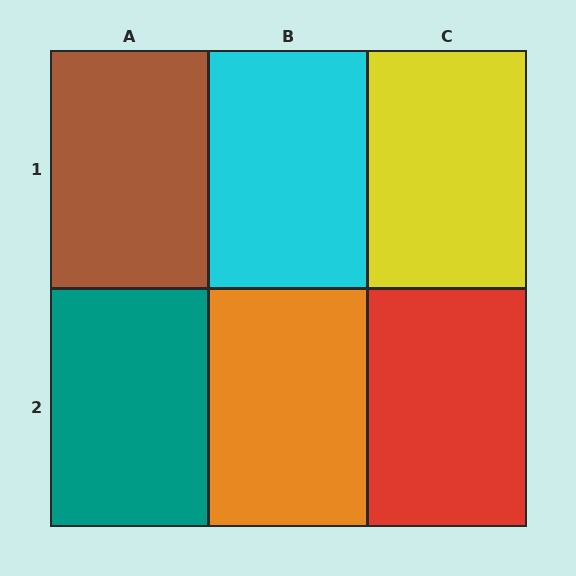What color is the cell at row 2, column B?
Orange.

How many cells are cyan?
1 cell is cyan.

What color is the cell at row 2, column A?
Teal.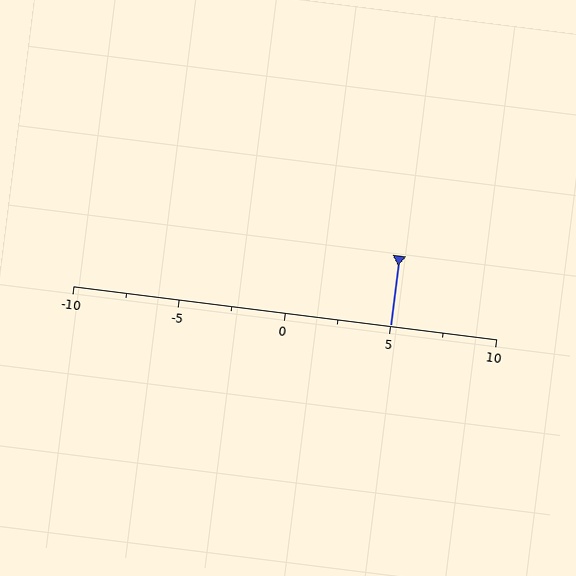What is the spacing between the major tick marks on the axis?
The major ticks are spaced 5 apart.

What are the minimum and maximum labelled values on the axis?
The axis runs from -10 to 10.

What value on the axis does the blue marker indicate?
The marker indicates approximately 5.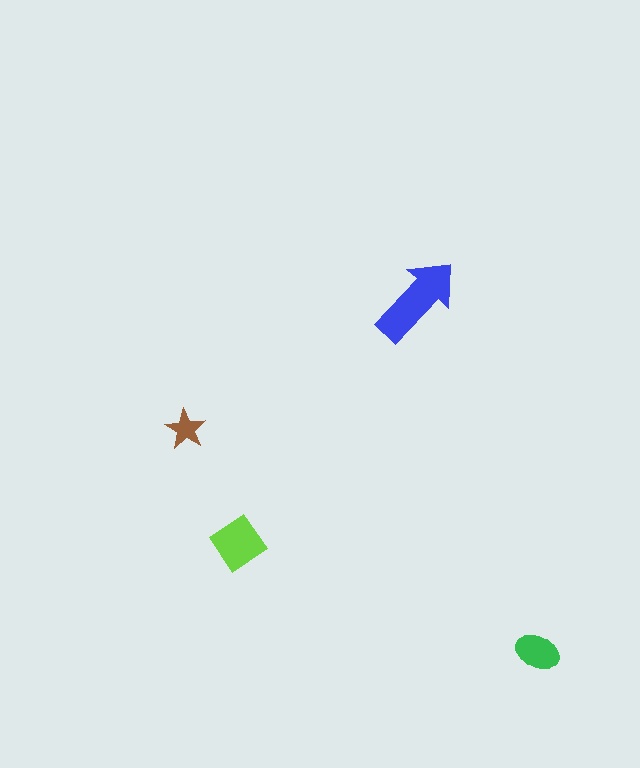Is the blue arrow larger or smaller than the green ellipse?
Larger.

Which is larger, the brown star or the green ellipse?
The green ellipse.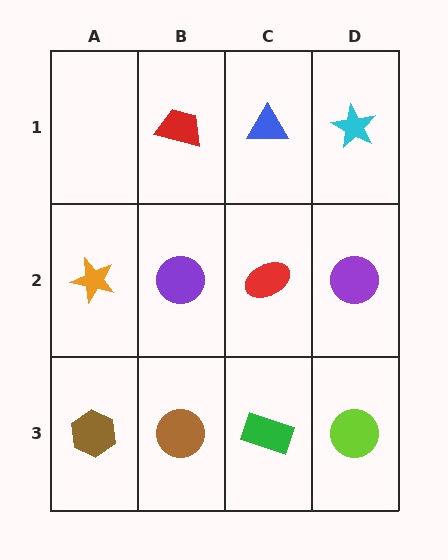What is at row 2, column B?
A purple circle.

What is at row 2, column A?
An orange star.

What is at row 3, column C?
A green rectangle.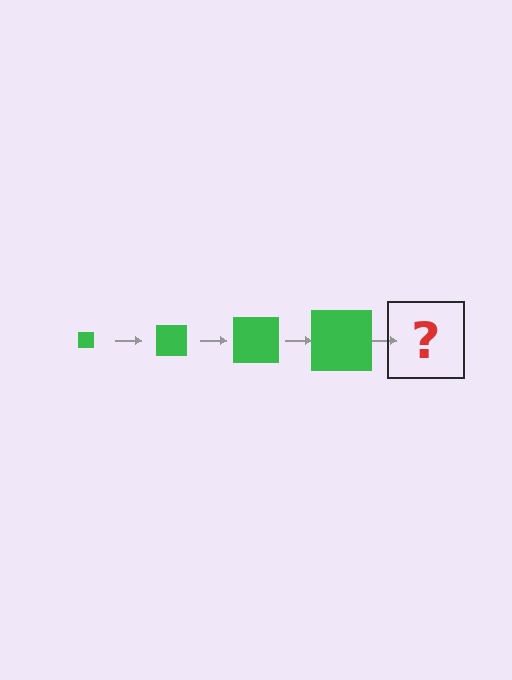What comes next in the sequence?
The next element should be a green square, larger than the previous one.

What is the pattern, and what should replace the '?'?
The pattern is that the square gets progressively larger each step. The '?' should be a green square, larger than the previous one.